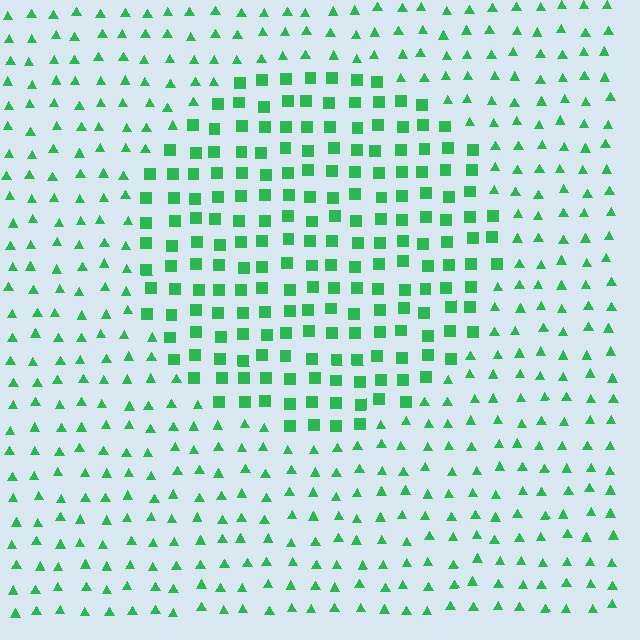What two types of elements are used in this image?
The image uses squares inside the circle region and triangles outside it.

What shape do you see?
I see a circle.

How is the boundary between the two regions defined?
The boundary is defined by a change in element shape: squares inside vs. triangles outside. All elements share the same color and spacing.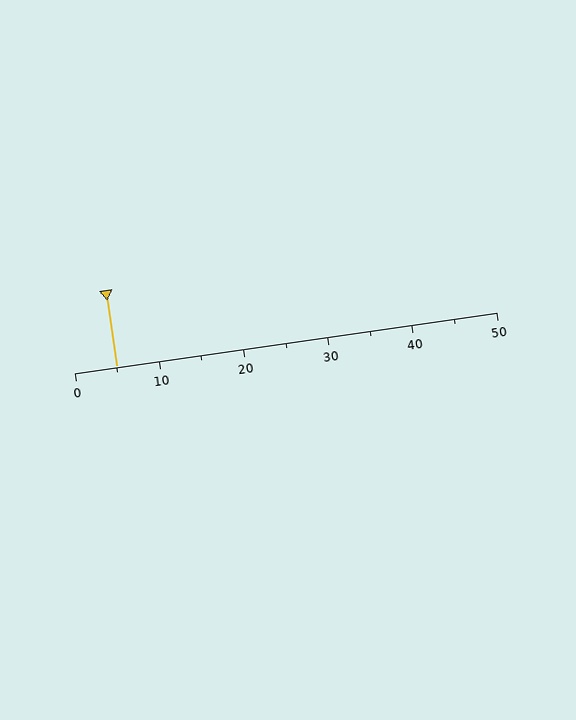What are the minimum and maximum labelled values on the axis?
The axis runs from 0 to 50.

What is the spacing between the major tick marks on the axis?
The major ticks are spaced 10 apart.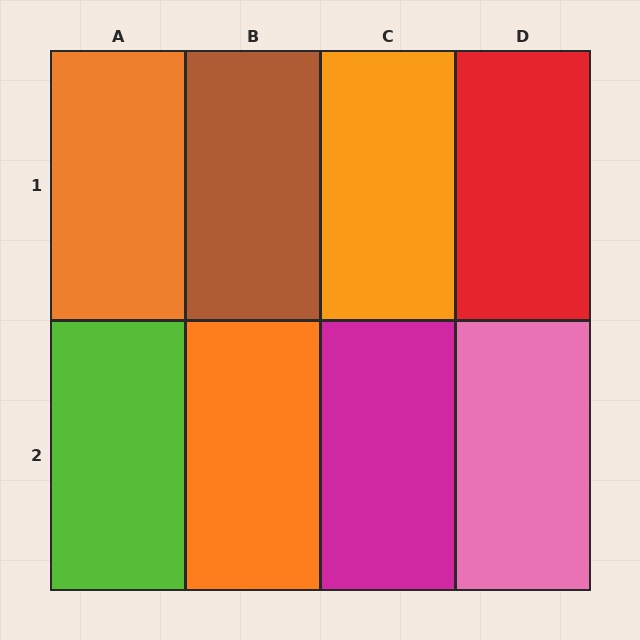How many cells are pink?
1 cell is pink.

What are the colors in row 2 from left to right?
Lime, orange, magenta, pink.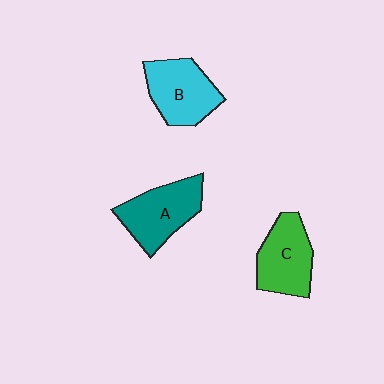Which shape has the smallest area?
Shape C (green).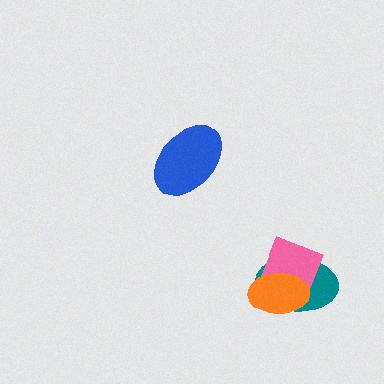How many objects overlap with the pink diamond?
2 objects overlap with the pink diamond.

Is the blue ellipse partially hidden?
No, no other shape covers it.